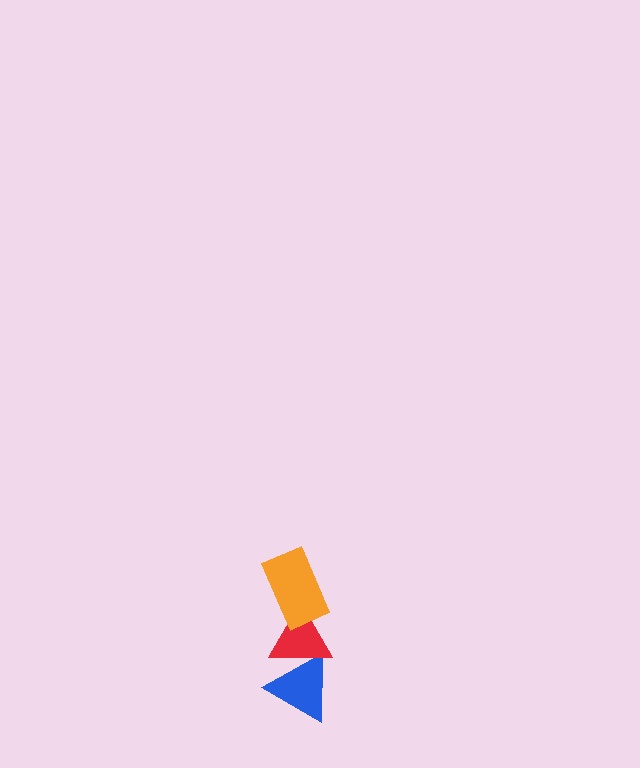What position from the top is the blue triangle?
The blue triangle is 3rd from the top.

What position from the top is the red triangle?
The red triangle is 2nd from the top.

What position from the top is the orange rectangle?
The orange rectangle is 1st from the top.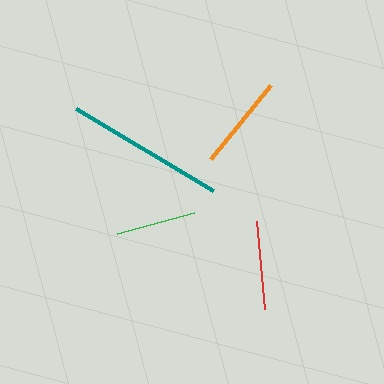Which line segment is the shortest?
The green line is the shortest at approximately 80 pixels.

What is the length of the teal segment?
The teal segment is approximately 160 pixels long.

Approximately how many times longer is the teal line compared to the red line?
The teal line is approximately 1.8 times the length of the red line.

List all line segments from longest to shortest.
From longest to shortest: teal, orange, red, green.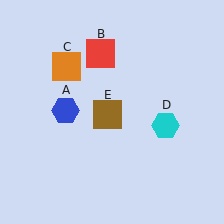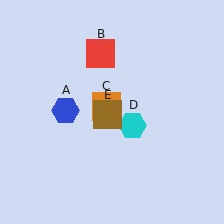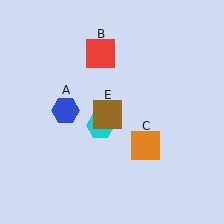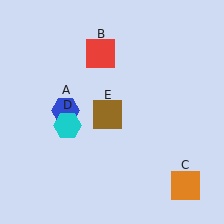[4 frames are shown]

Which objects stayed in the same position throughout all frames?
Blue hexagon (object A) and red square (object B) and brown square (object E) remained stationary.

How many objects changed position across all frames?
2 objects changed position: orange square (object C), cyan hexagon (object D).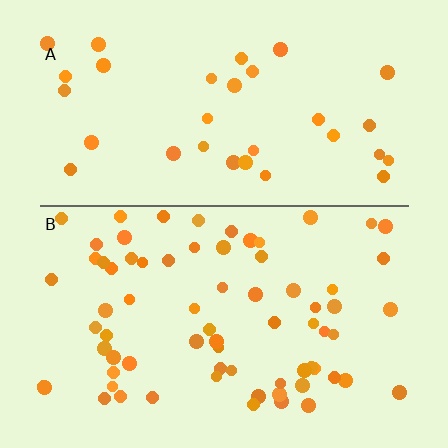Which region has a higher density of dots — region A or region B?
B (the bottom).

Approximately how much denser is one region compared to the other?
Approximately 2.2× — region B over region A.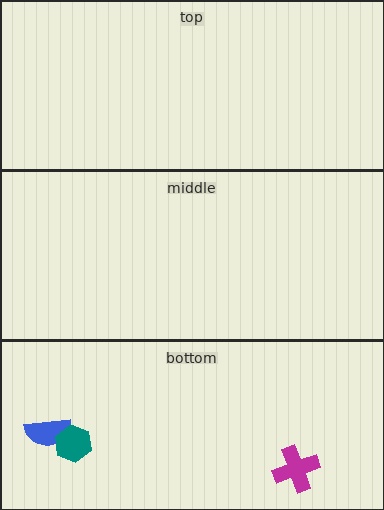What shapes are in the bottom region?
The blue semicircle, the magenta cross, the teal hexagon.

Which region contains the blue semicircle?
The bottom region.